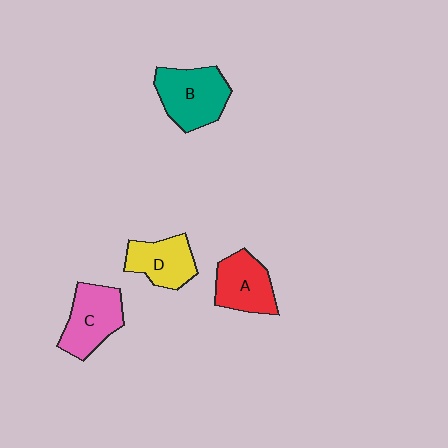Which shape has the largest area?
Shape B (teal).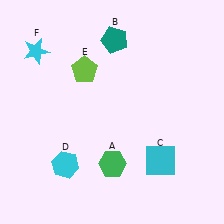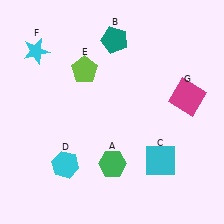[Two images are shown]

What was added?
A magenta square (G) was added in Image 2.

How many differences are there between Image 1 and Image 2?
There is 1 difference between the two images.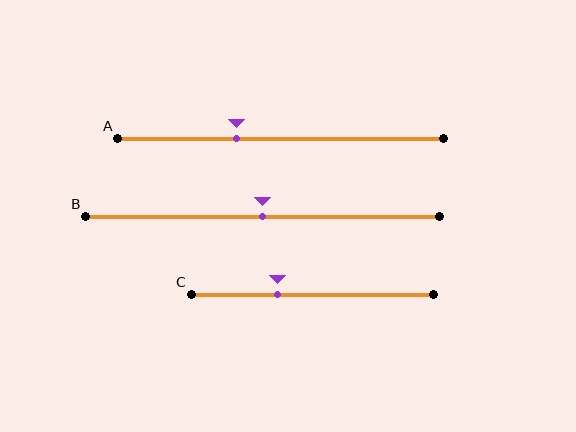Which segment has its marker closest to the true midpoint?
Segment B has its marker closest to the true midpoint.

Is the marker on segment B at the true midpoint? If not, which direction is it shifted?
Yes, the marker on segment B is at the true midpoint.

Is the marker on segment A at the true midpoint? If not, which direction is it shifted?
No, the marker on segment A is shifted to the left by about 14% of the segment length.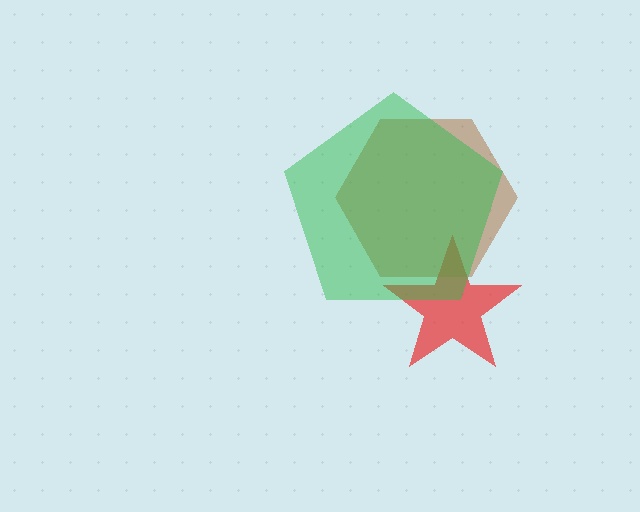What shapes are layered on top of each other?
The layered shapes are: a red star, a brown hexagon, a green pentagon.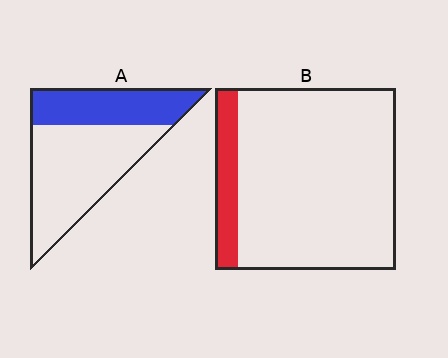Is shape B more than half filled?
No.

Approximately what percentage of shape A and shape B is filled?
A is approximately 35% and B is approximately 15%.